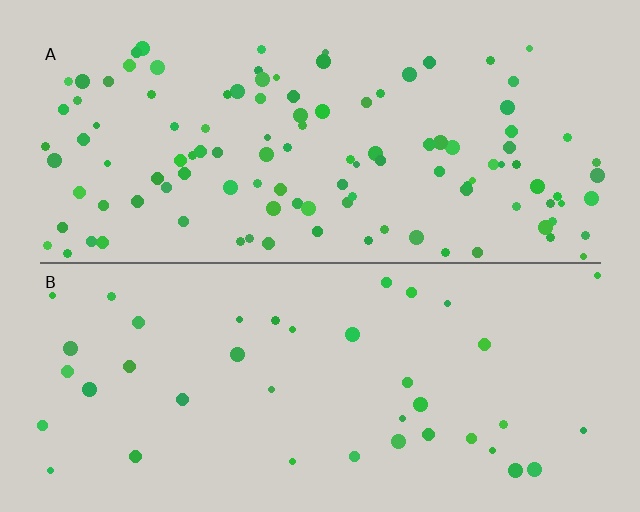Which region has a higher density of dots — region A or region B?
A (the top).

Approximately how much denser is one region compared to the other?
Approximately 2.8× — region A over region B.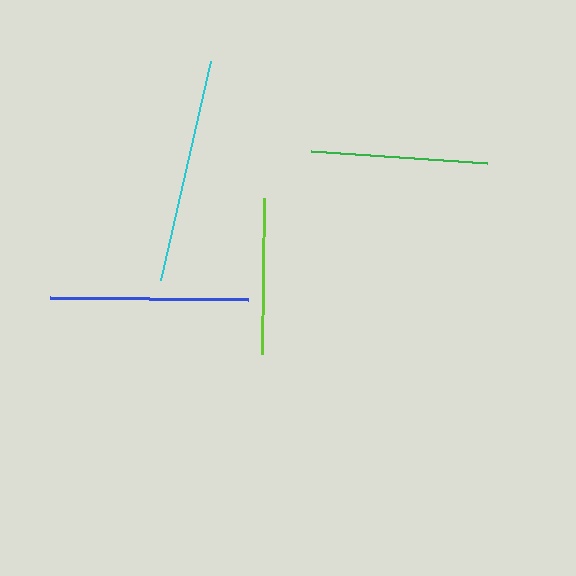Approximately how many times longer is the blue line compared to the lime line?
The blue line is approximately 1.3 times the length of the lime line.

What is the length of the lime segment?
The lime segment is approximately 156 pixels long.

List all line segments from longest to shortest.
From longest to shortest: cyan, blue, green, lime.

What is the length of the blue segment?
The blue segment is approximately 198 pixels long.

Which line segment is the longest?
The cyan line is the longest at approximately 224 pixels.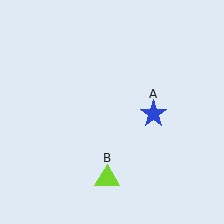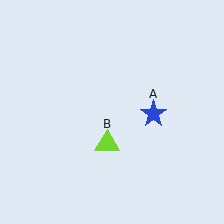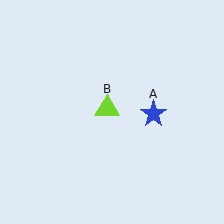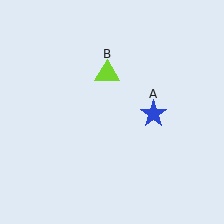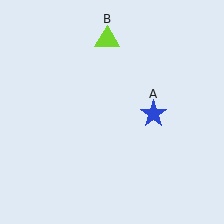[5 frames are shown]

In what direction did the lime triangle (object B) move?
The lime triangle (object B) moved up.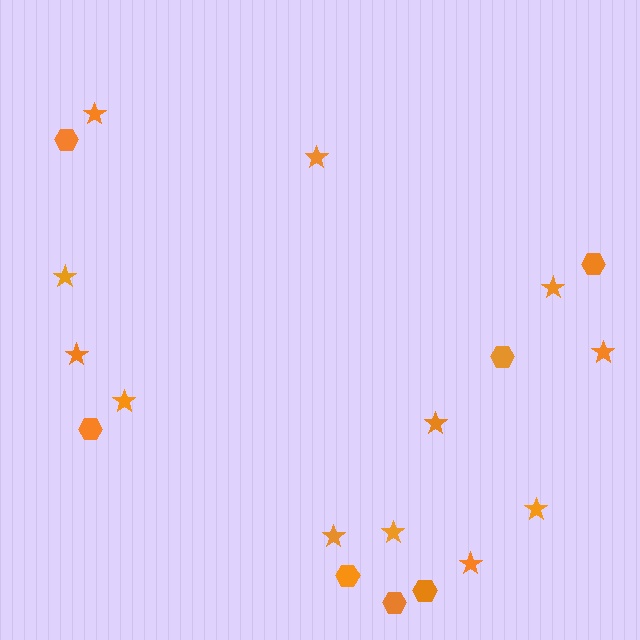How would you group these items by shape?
There are 2 groups: one group of hexagons (7) and one group of stars (12).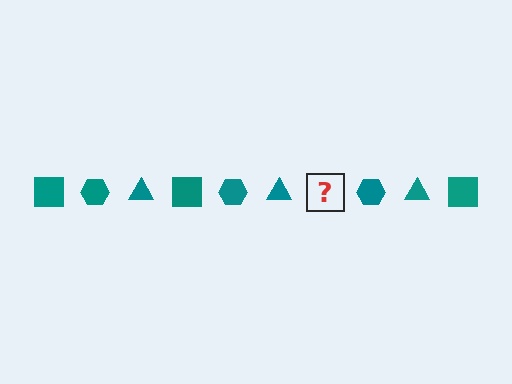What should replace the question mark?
The question mark should be replaced with a teal square.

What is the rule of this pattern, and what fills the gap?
The rule is that the pattern cycles through square, hexagon, triangle shapes in teal. The gap should be filled with a teal square.